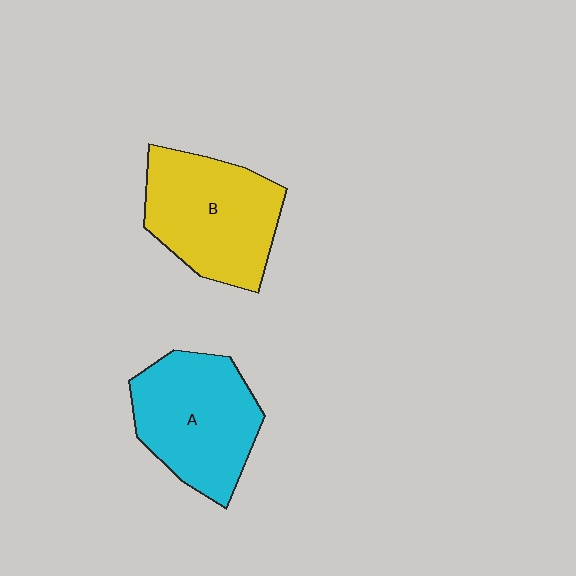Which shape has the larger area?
Shape B (yellow).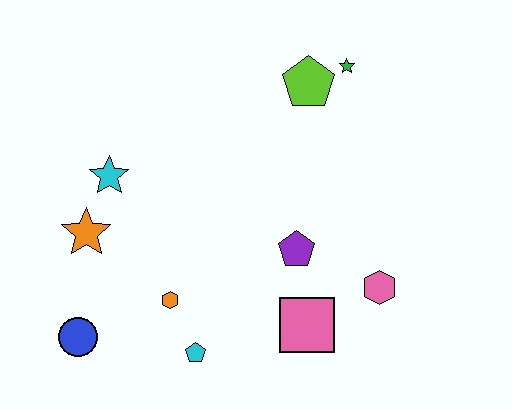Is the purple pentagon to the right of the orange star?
Yes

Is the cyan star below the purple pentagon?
No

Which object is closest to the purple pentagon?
The pink square is closest to the purple pentagon.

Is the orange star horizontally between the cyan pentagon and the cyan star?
No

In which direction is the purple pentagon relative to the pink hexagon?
The purple pentagon is to the left of the pink hexagon.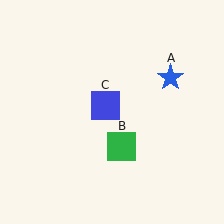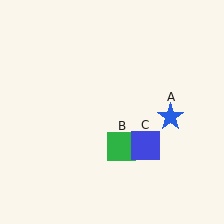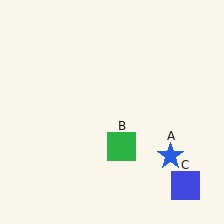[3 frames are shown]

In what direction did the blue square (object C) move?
The blue square (object C) moved down and to the right.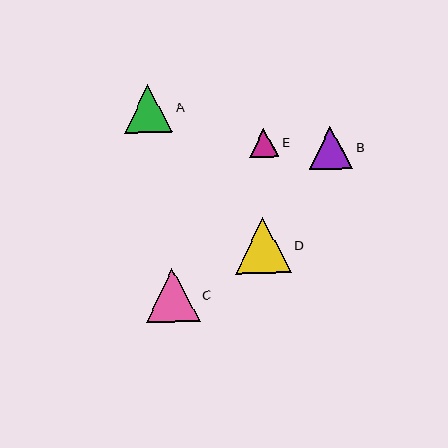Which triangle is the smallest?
Triangle E is the smallest with a size of approximately 29 pixels.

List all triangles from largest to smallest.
From largest to smallest: D, C, A, B, E.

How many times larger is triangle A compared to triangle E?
Triangle A is approximately 1.7 times the size of triangle E.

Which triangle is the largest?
Triangle D is the largest with a size of approximately 56 pixels.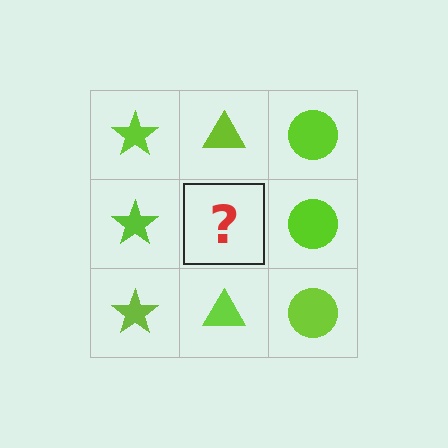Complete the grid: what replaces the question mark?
The question mark should be replaced with a lime triangle.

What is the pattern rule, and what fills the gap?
The rule is that each column has a consistent shape. The gap should be filled with a lime triangle.